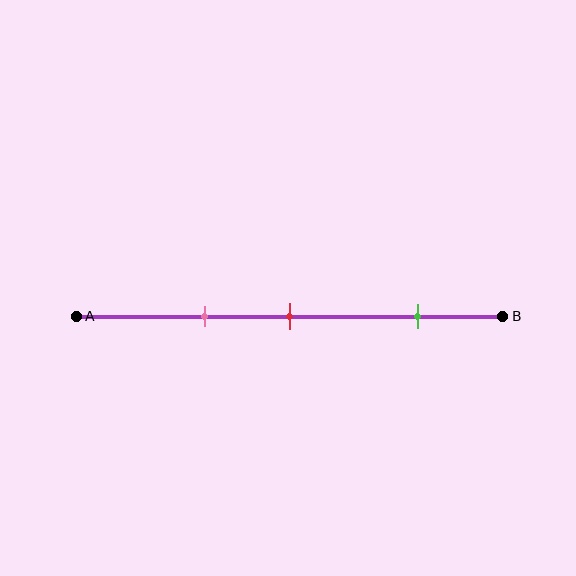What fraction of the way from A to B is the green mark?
The green mark is approximately 80% (0.8) of the way from A to B.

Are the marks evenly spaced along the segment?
No, the marks are not evenly spaced.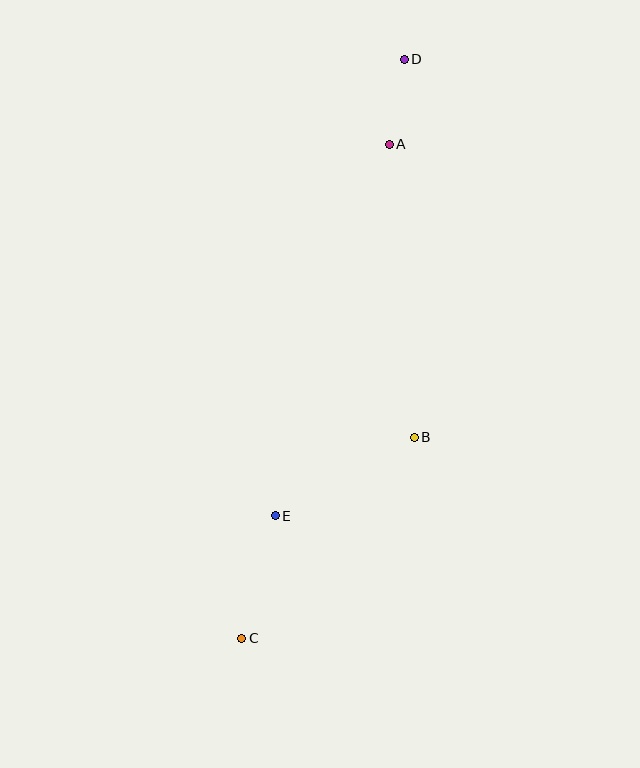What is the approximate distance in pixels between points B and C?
The distance between B and C is approximately 265 pixels.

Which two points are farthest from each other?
Points C and D are farthest from each other.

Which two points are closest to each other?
Points A and D are closest to each other.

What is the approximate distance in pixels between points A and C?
The distance between A and C is approximately 516 pixels.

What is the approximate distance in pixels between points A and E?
The distance between A and E is approximately 389 pixels.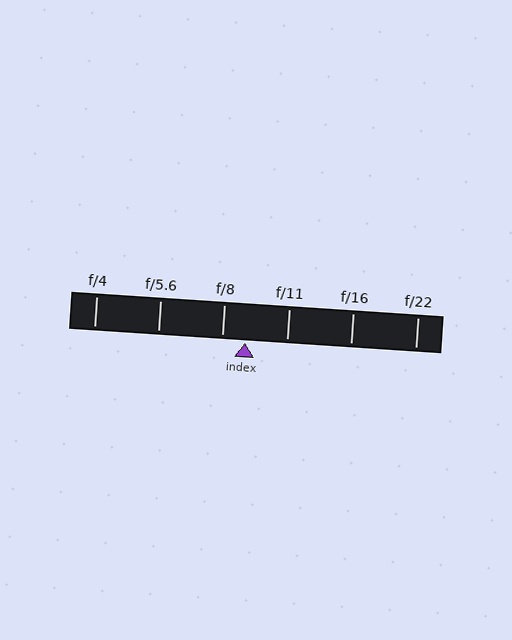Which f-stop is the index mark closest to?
The index mark is closest to f/8.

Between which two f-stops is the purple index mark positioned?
The index mark is between f/8 and f/11.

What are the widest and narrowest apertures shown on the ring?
The widest aperture shown is f/4 and the narrowest is f/22.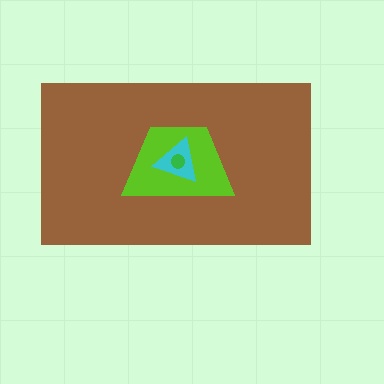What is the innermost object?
The green circle.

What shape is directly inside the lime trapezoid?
The cyan triangle.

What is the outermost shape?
The brown rectangle.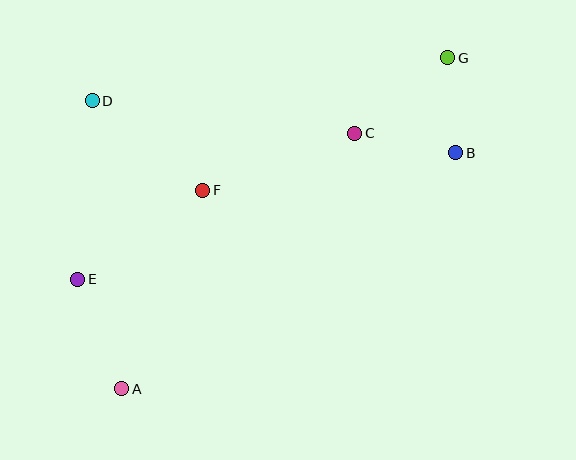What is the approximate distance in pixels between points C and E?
The distance between C and E is approximately 313 pixels.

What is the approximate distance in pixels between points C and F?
The distance between C and F is approximately 162 pixels.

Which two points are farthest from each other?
Points A and G are farthest from each other.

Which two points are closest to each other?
Points B and G are closest to each other.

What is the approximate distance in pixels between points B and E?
The distance between B and E is approximately 399 pixels.